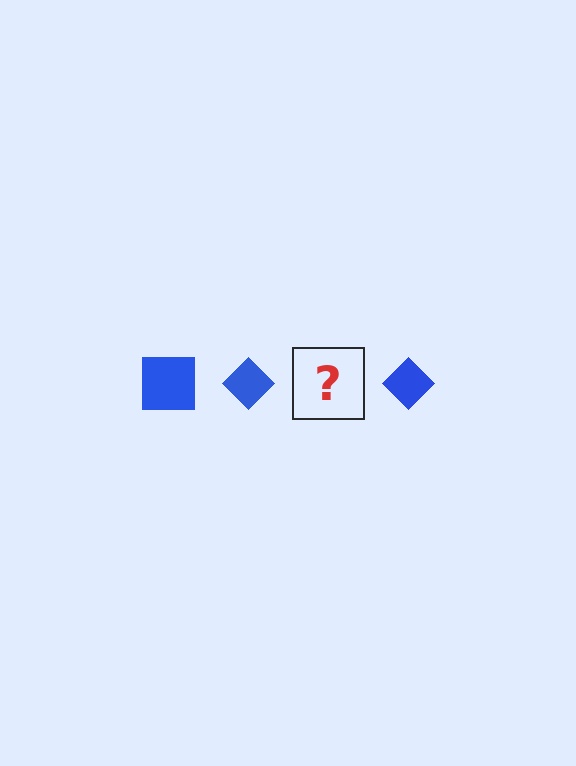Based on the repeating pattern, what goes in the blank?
The blank should be a blue square.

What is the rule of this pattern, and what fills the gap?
The rule is that the pattern cycles through square, diamond shapes in blue. The gap should be filled with a blue square.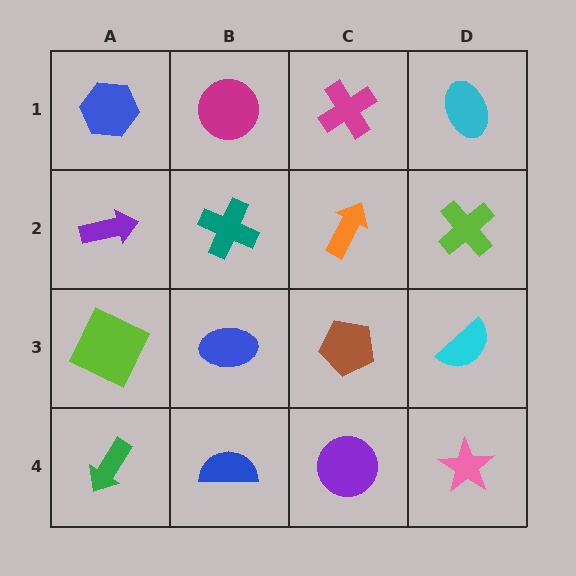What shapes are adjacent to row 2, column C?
A magenta cross (row 1, column C), a brown pentagon (row 3, column C), a teal cross (row 2, column B), a lime cross (row 2, column D).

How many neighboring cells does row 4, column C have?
3.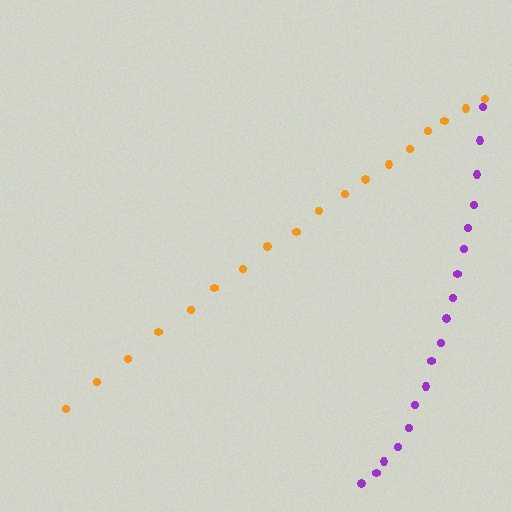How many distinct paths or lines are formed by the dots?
There are 2 distinct paths.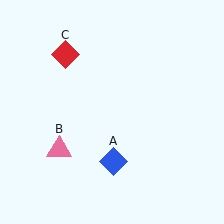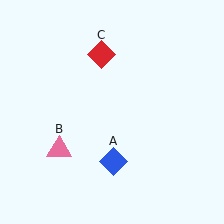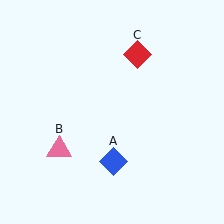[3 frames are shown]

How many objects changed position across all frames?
1 object changed position: red diamond (object C).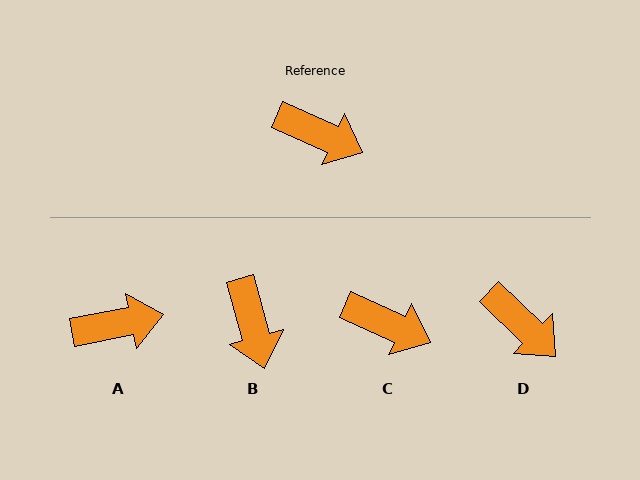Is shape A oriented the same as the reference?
No, it is off by about 35 degrees.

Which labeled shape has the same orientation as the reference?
C.